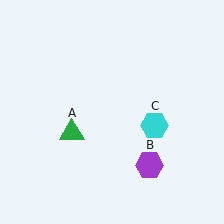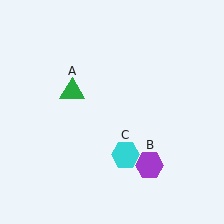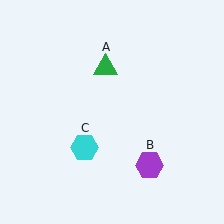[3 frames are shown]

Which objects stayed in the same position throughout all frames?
Purple hexagon (object B) remained stationary.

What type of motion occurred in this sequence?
The green triangle (object A), cyan hexagon (object C) rotated clockwise around the center of the scene.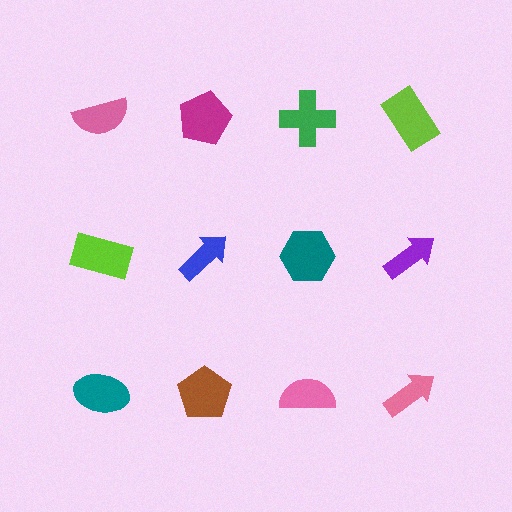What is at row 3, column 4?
A pink arrow.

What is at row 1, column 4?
A lime rectangle.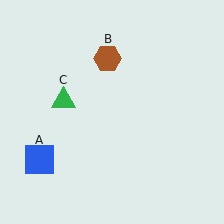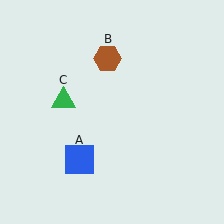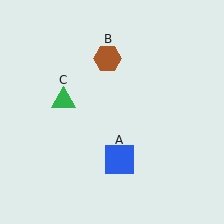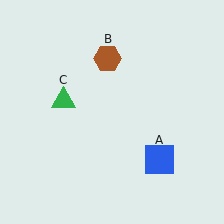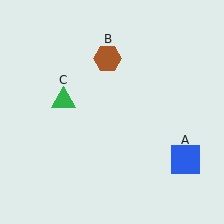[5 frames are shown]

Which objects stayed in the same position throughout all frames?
Brown hexagon (object B) and green triangle (object C) remained stationary.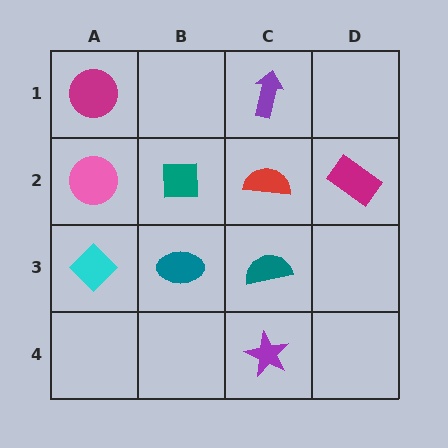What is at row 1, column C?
A purple arrow.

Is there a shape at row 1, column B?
No, that cell is empty.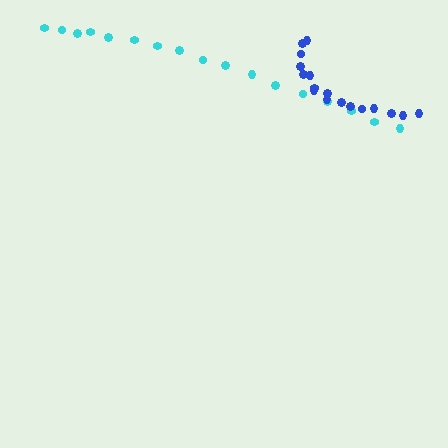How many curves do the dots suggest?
There are 2 distinct paths.